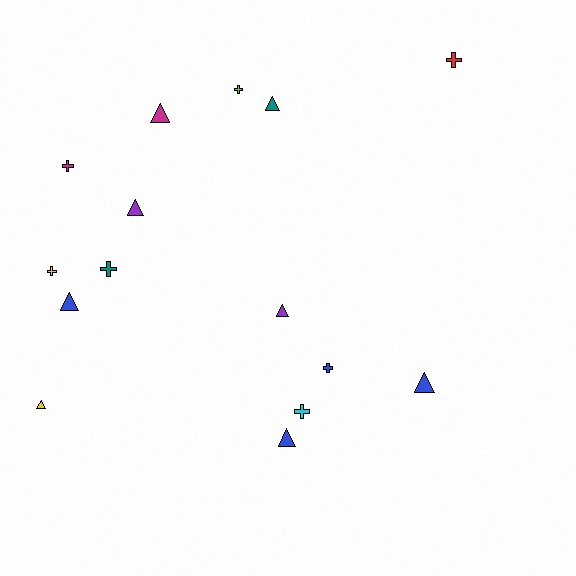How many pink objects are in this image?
There are no pink objects.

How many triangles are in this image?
There are 8 triangles.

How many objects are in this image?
There are 15 objects.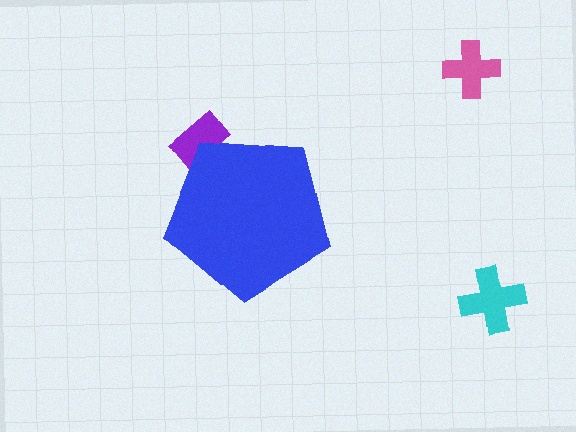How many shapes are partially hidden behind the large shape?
1 shape is partially hidden.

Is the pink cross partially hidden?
No, the pink cross is fully visible.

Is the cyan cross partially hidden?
No, the cyan cross is fully visible.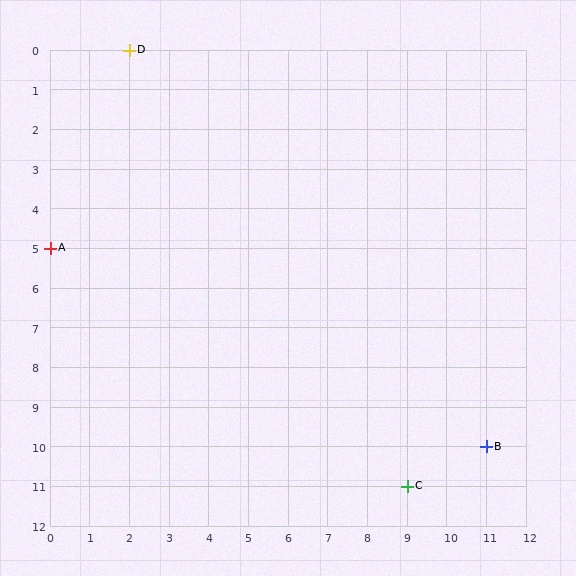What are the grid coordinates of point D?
Point D is at grid coordinates (2, 0).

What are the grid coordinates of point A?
Point A is at grid coordinates (0, 5).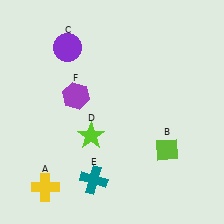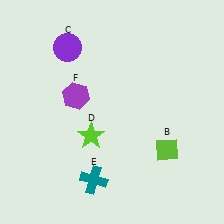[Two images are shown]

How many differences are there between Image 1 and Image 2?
There is 1 difference between the two images.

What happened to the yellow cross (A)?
The yellow cross (A) was removed in Image 2. It was in the bottom-left area of Image 1.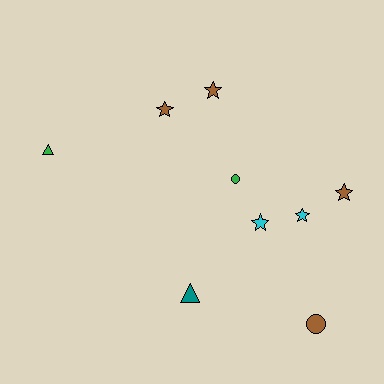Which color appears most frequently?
Brown, with 4 objects.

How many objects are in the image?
There are 9 objects.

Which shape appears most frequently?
Star, with 5 objects.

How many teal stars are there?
There are no teal stars.